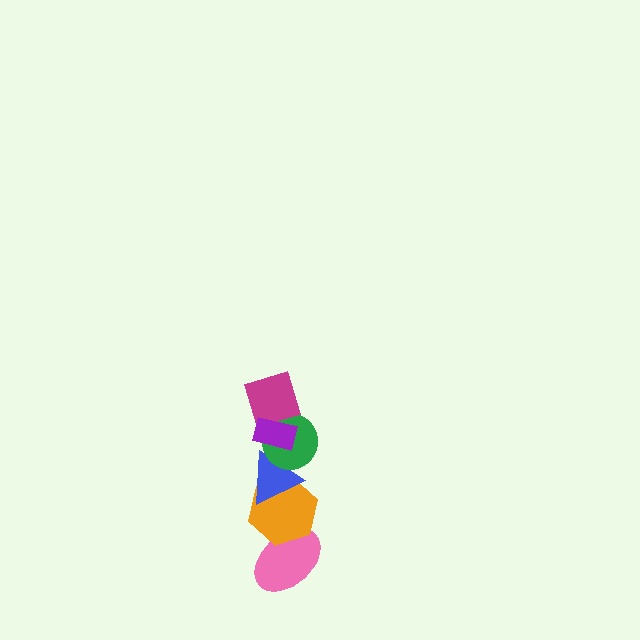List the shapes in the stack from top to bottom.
From top to bottom: the purple rectangle, the magenta diamond, the green circle, the blue triangle, the orange hexagon, the pink ellipse.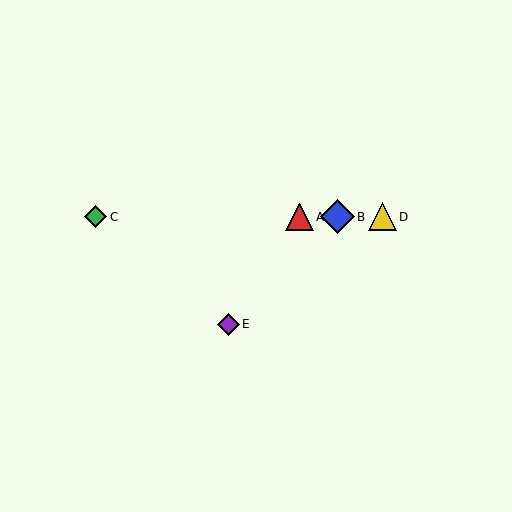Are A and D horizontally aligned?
Yes, both are at y≈217.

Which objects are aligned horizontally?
Objects A, B, C, D are aligned horizontally.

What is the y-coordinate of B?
Object B is at y≈217.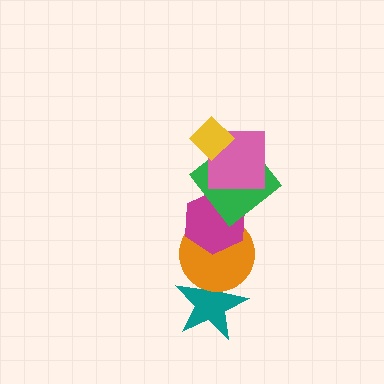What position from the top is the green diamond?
The green diamond is 3rd from the top.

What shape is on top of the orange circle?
The magenta hexagon is on top of the orange circle.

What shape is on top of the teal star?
The orange circle is on top of the teal star.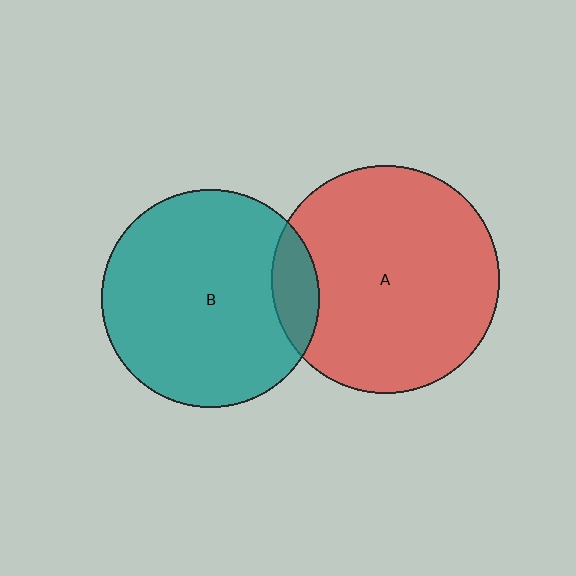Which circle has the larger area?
Circle A (red).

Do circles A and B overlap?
Yes.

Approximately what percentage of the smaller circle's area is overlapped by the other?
Approximately 10%.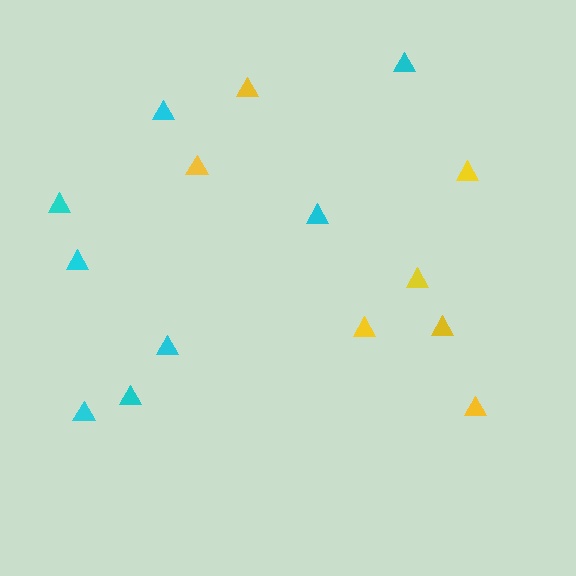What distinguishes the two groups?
There are 2 groups: one group of yellow triangles (7) and one group of cyan triangles (8).